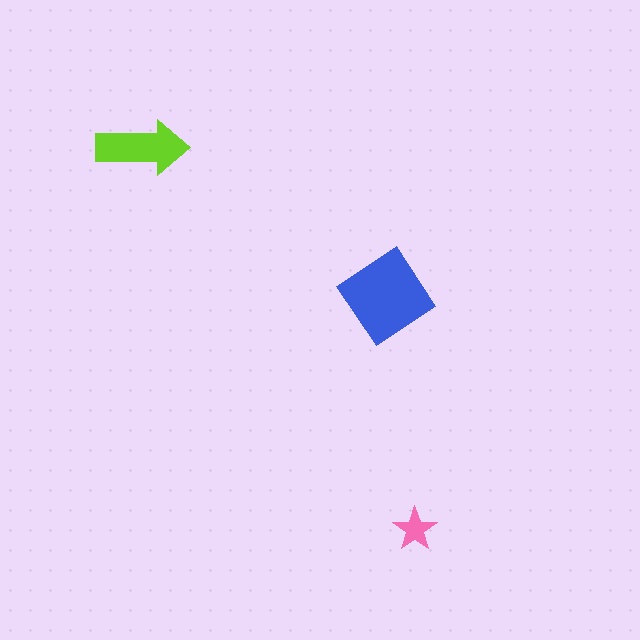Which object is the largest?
The blue diamond.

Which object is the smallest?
The pink star.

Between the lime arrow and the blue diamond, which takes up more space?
The blue diamond.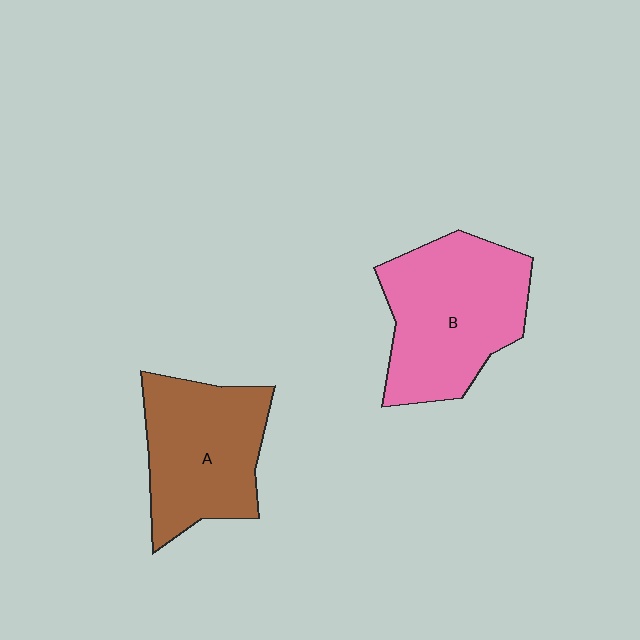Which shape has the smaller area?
Shape A (brown).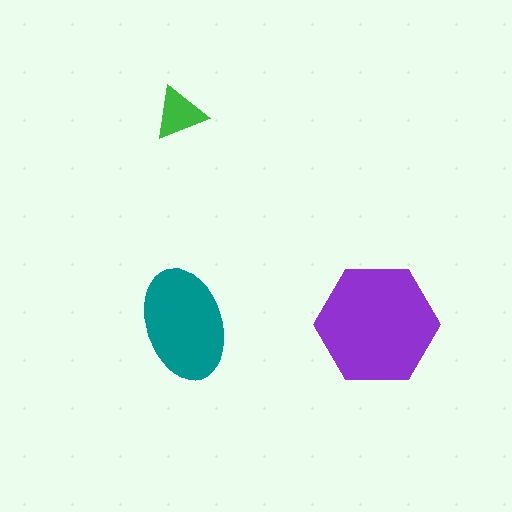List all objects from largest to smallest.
The purple hexagon, the teal ellipse, the green triangle.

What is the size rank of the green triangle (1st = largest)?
3rd.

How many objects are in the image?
There are 3 objects in the image.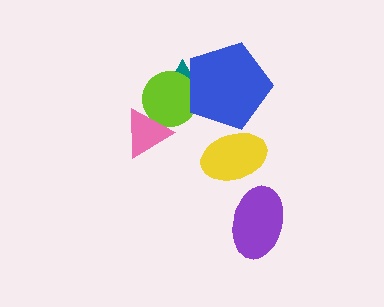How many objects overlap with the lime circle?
3 objects overlap with the lime circle.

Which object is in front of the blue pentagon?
The yellow ellipse is in front of the blue pentagon.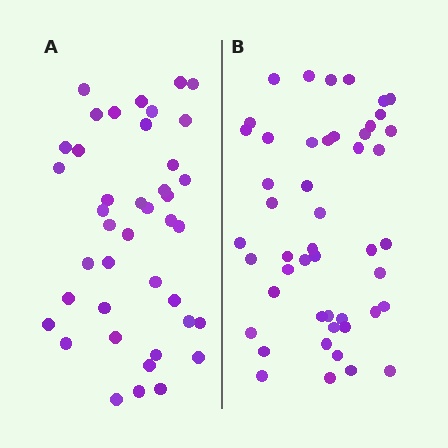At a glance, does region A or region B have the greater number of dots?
Region B (the right region) has more dots.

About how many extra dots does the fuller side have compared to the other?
Region B has roughly 8 or so more dots than region A.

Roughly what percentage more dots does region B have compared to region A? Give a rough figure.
About 15% more.